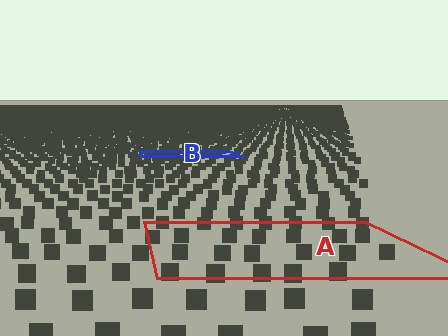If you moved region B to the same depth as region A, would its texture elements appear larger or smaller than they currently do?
They would appear larger. At a closer depth, the same texture elements are projected at a bigger on-screen size.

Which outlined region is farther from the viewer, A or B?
Region B is farther from the viewer — the texture elements inside it appear smaller and more densely packed.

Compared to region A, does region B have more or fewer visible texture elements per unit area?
Region B has more texture elements per unit area — they are packed more densely because it is farther away.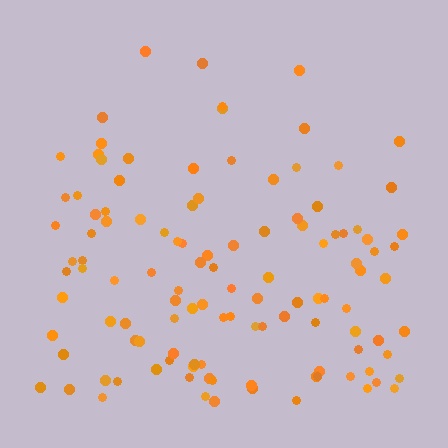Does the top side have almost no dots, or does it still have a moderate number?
Still a moderate number, just noticeably fewer than the bottom.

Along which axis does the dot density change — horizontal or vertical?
Vertical.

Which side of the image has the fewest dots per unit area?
The top.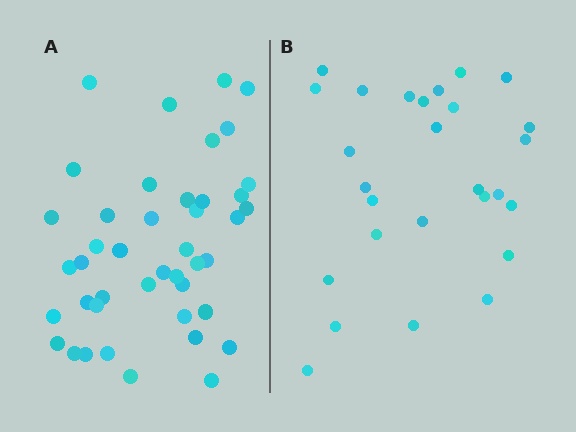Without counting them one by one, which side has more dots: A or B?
Region A (the left region) has more dots.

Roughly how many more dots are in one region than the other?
Region A has approximately 15 more dots than region B.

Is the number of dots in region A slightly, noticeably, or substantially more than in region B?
Region A has substantially more. The ratio is roughly 1.6 to 1.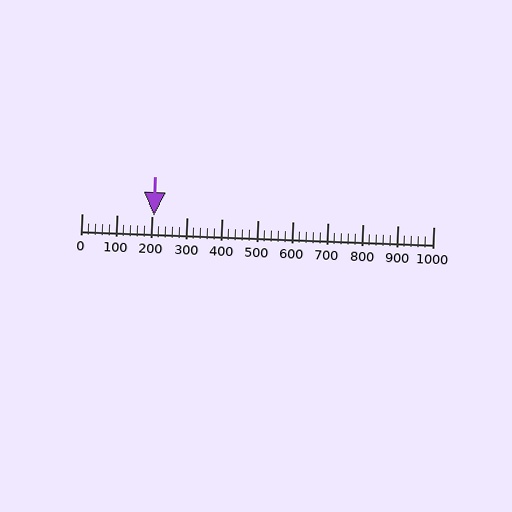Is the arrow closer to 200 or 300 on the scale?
The arrow is closer to 200.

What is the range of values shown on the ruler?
The ruler shows values from 0 to 1000.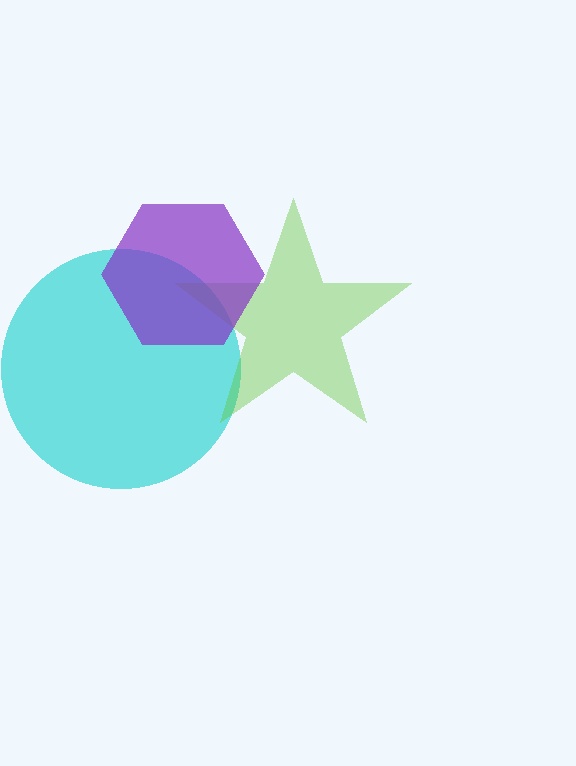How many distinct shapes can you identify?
There are 3 distinct shapes: a cyan circle, a lime star, a purple hexagon.